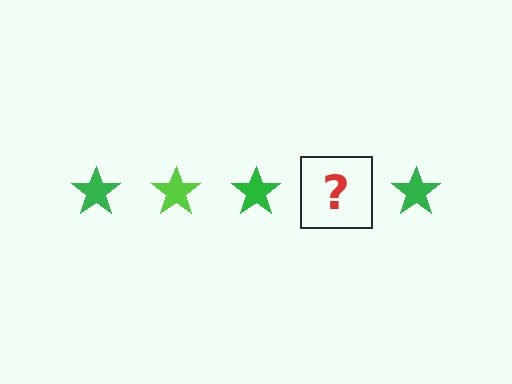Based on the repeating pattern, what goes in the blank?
The blank should be a lime star.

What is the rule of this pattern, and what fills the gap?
The rule is that the pattern cycles through green, lime stars. The gap should be filled with a lime star.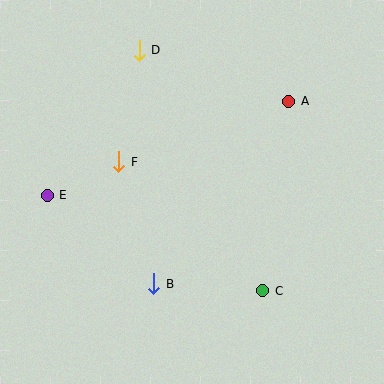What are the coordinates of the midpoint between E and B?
The midpoint between E and B is at (100, 239).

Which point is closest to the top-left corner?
Point D is closest to the top-left corner.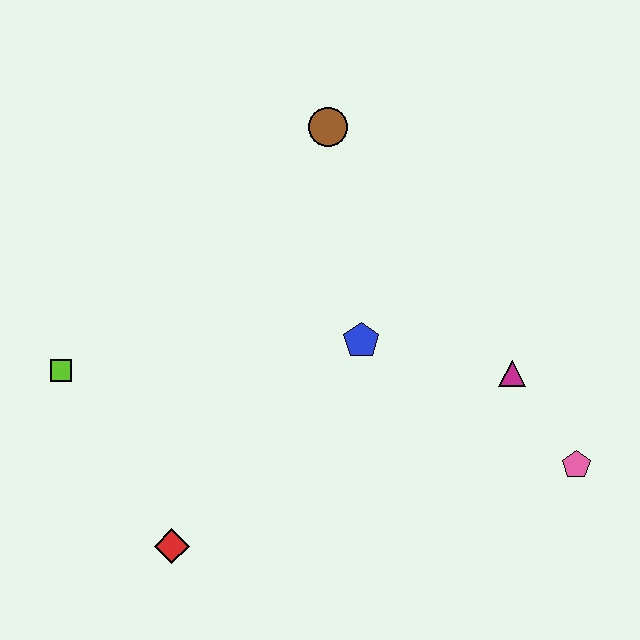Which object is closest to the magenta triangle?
The pink pentagon is closest to the magenta triangle.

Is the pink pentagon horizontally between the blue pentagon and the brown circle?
No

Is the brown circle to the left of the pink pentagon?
Yes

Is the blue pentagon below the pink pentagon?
No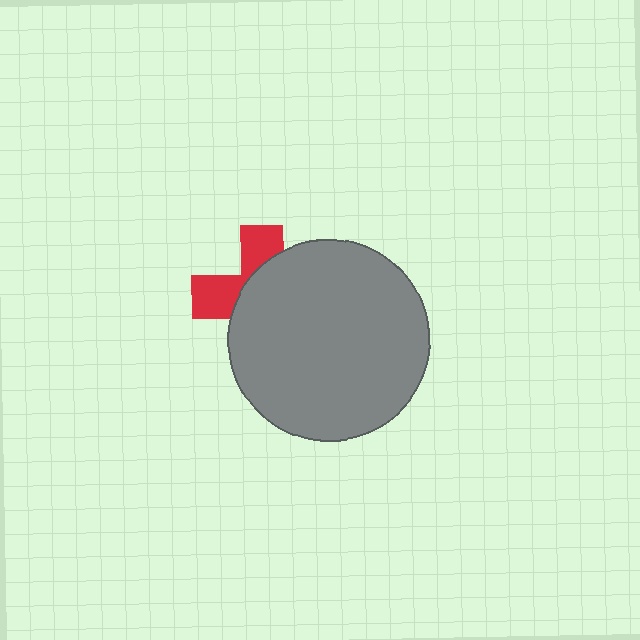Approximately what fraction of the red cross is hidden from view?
Roughly 64% of the red cross is hidden behind the gray circle.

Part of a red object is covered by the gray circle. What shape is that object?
It is a cross.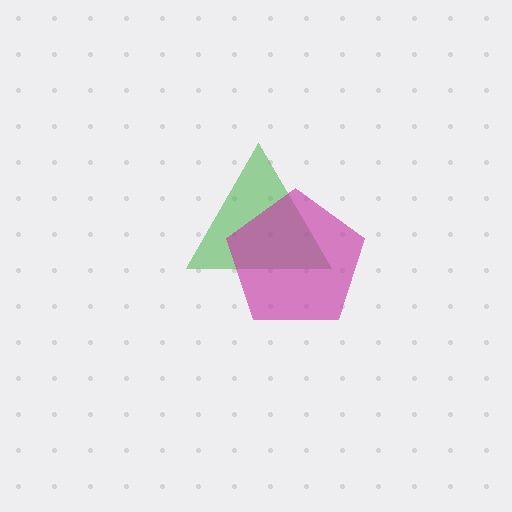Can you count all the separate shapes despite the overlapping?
Yes, there are 2 separate shapes.